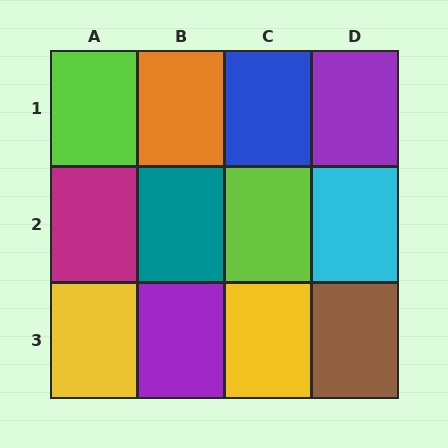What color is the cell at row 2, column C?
Lime.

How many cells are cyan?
1 cell is cyan.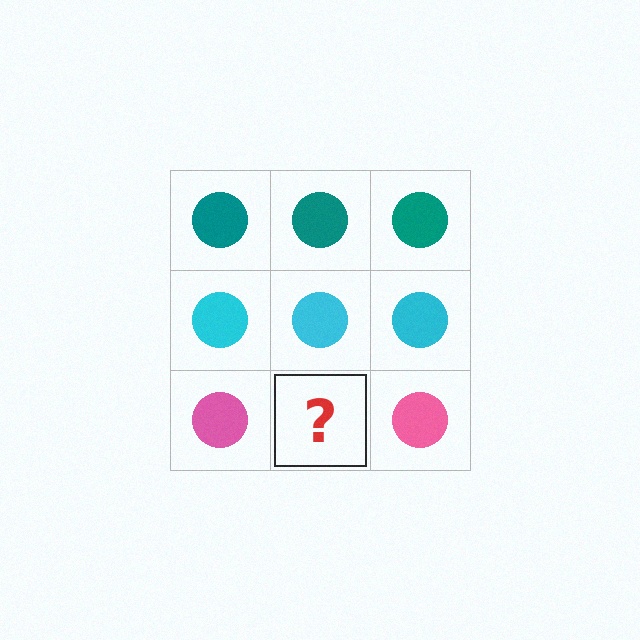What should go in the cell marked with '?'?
The missing cell should contain a pink circle.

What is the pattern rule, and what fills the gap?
The rule is that each row has a consistent color. The gap should be filled with a pink circle.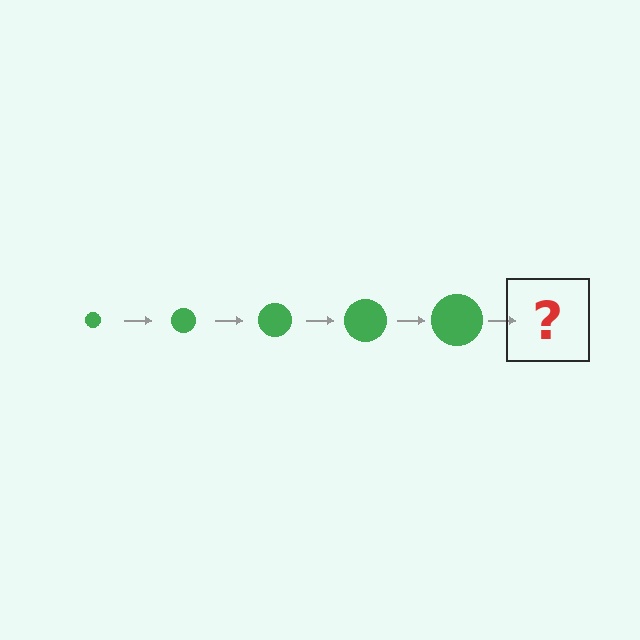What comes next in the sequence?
The next element should be a green circle, larger than the previous one.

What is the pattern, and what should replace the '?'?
The pattern is that the circle gets progressively larger each step. The '?' should be a green circle, larger than the previous one.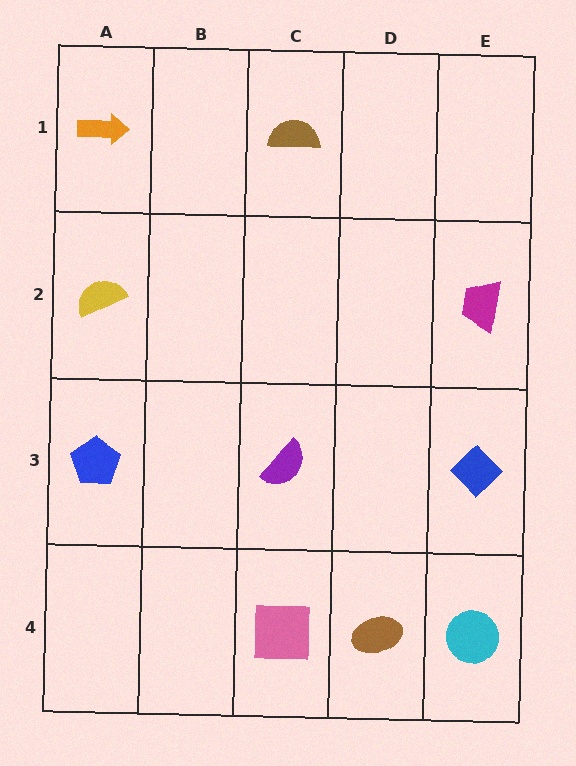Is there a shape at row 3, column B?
No, that cell is empty.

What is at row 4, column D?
A brown ellipse.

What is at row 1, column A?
An orange arrow.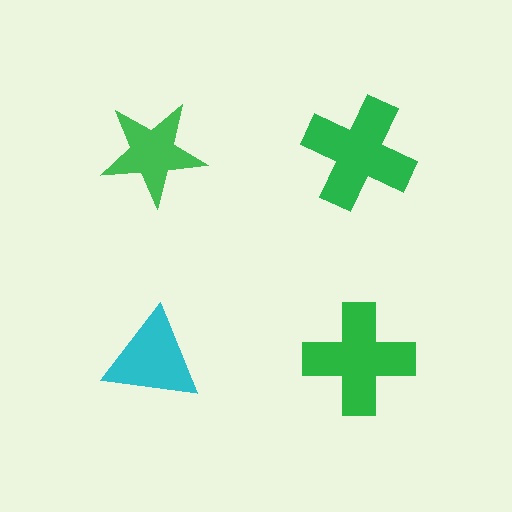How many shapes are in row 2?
2 shapes.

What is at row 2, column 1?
A cyan triangle.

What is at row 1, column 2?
A green cross.